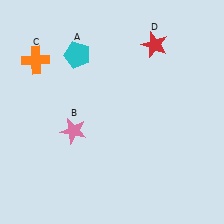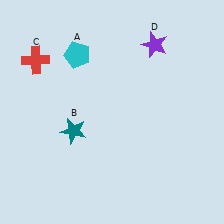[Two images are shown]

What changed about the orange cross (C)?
In Image 1, C is orange. In Image 2, it changed to red.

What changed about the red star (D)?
In Image 1, D is red. In Image 2, it changed to purple.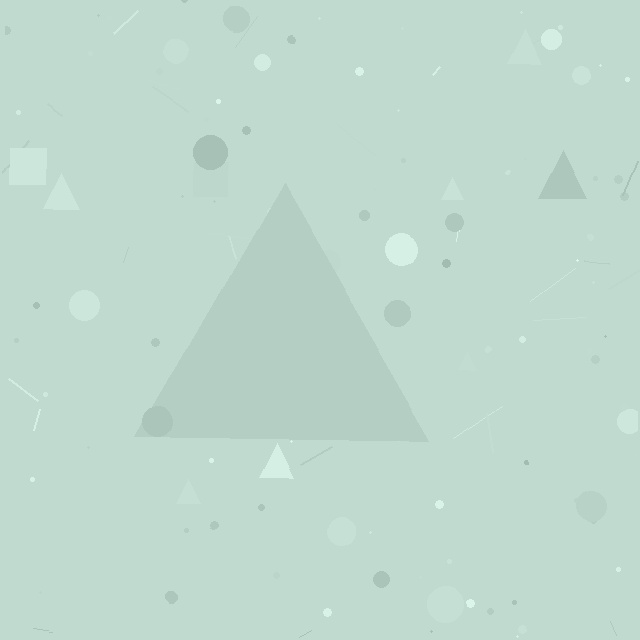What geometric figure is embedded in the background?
A triangle is embedded in the background.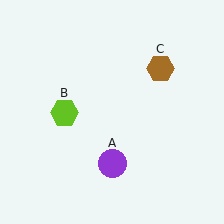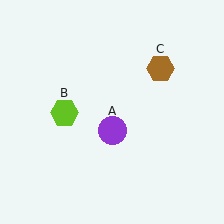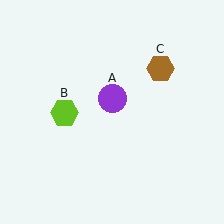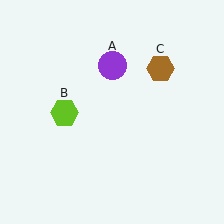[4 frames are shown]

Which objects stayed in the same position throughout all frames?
Lime hexagon (object B) and brown hexagon (object C) remained stationary.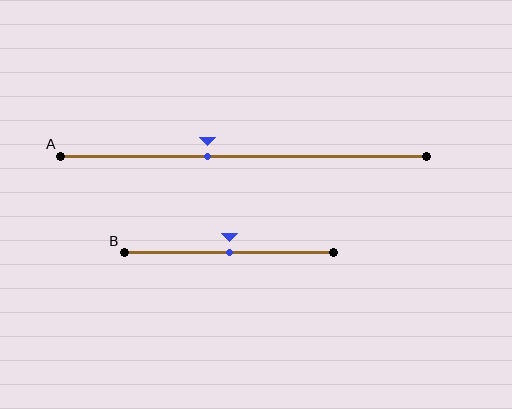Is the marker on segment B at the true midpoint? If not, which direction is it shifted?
Yes, the marker on segment B is at the true midpoint.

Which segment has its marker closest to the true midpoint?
Segment B has its marker closest to the true midpoint.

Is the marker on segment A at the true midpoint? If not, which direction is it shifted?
No, the marker on segment A is shifted to the left by about 10% of the segment length.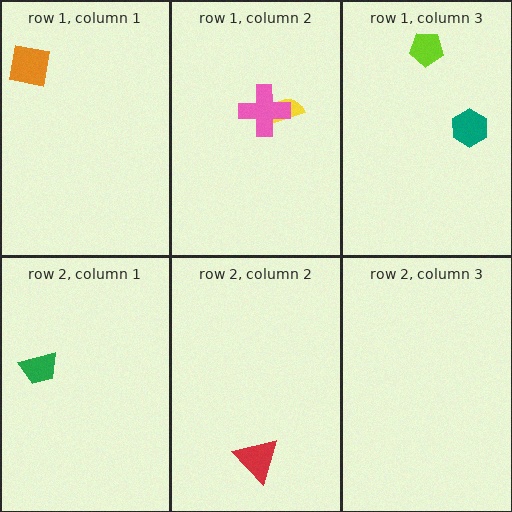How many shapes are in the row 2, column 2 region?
1.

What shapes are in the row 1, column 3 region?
The lime pentagon, the teal hexagon.